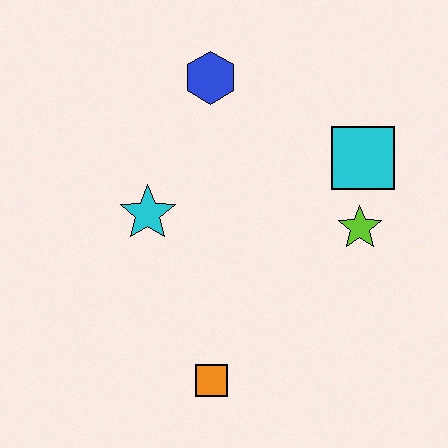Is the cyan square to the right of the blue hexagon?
Yes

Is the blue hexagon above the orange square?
Yes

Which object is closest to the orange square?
The cyan star is closest to the orange square.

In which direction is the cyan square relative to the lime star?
The cyan square is above the lime star.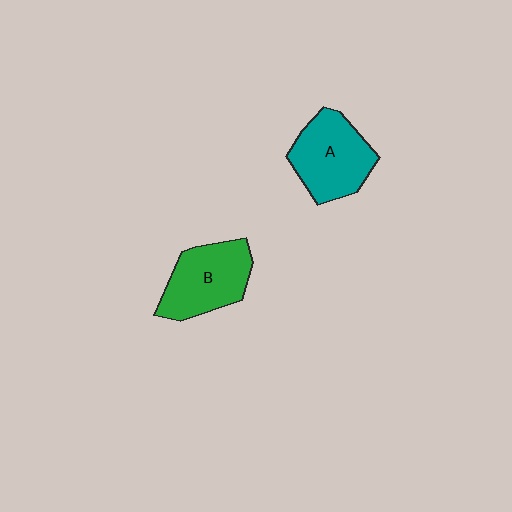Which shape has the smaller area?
Shape B (green).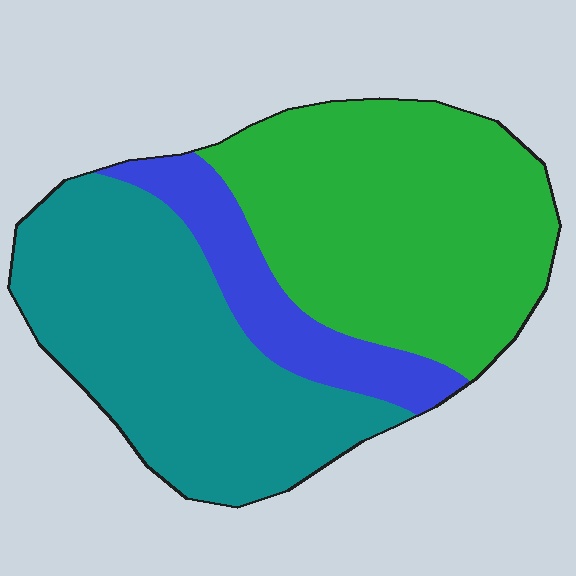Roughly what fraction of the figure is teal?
Teal covers roughly 40% of the figure.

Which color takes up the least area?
Blue, at roughly 15%.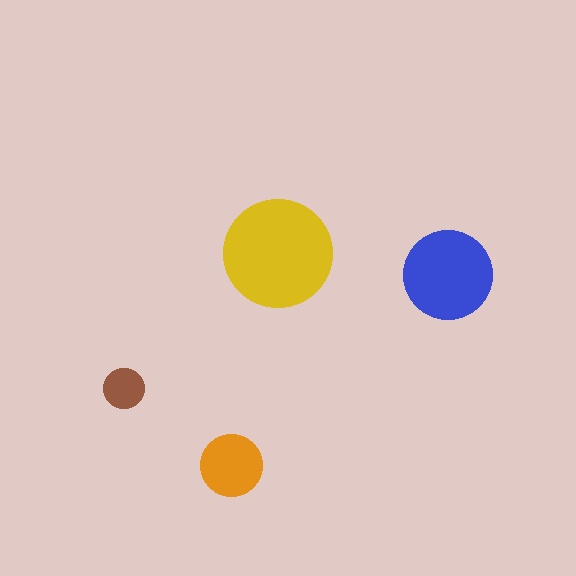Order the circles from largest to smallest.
the yellow one, the blue one, the orange one, the brown one.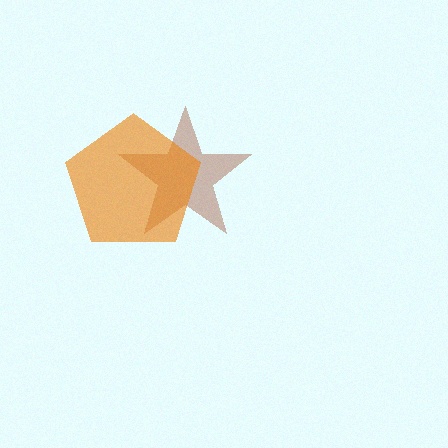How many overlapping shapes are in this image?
There are 2 overlapping shapes in the image.